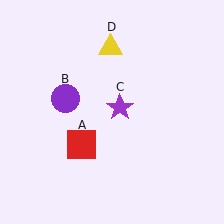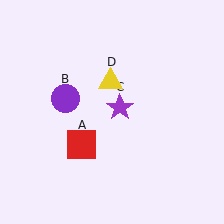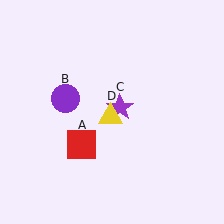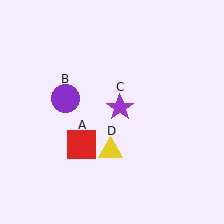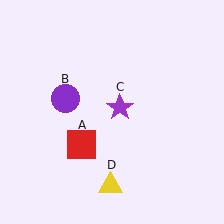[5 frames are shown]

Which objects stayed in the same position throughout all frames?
Red square (object A) and purple circle (object B) and purple star (object C) remained stationary.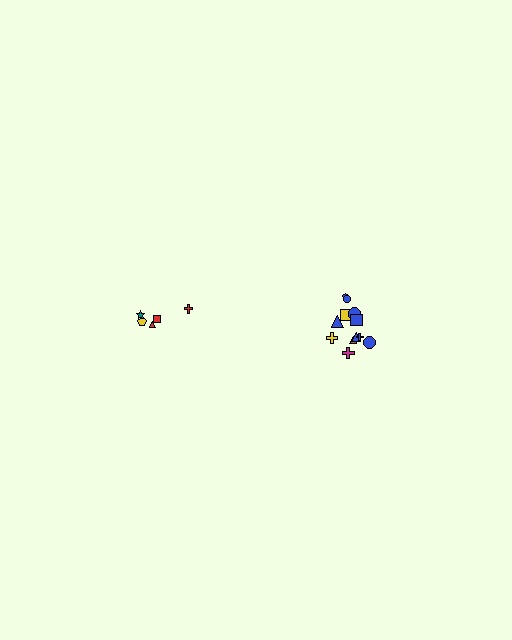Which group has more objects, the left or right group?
The right group.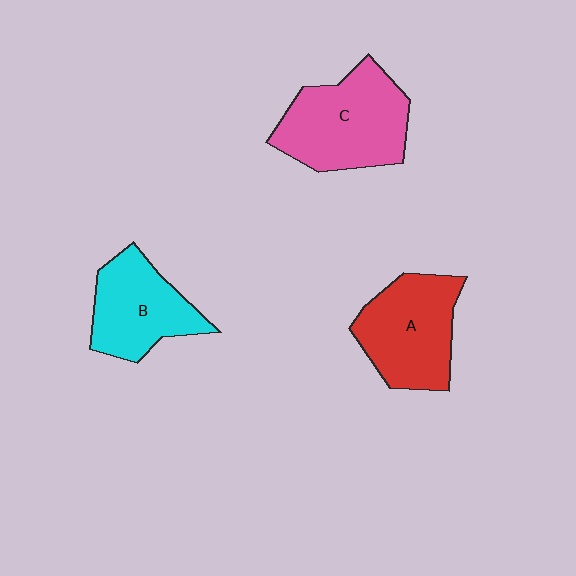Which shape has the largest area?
Shape C (pink).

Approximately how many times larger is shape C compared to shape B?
Approximately 1.3 times.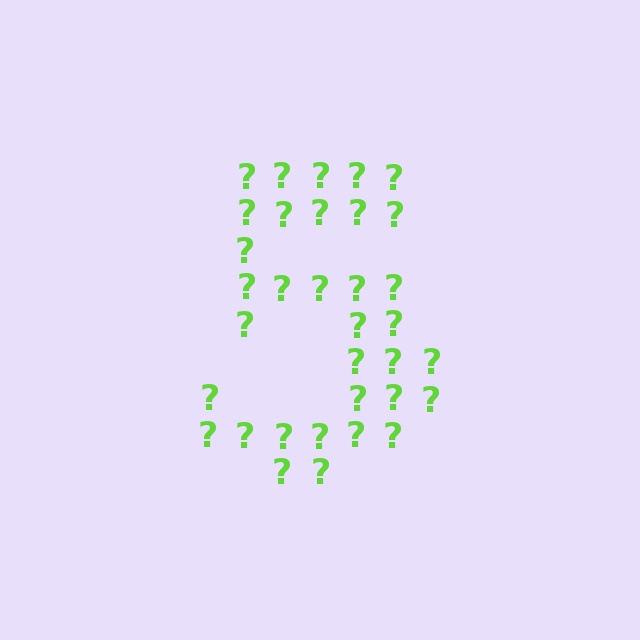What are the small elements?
The small elements are question marks.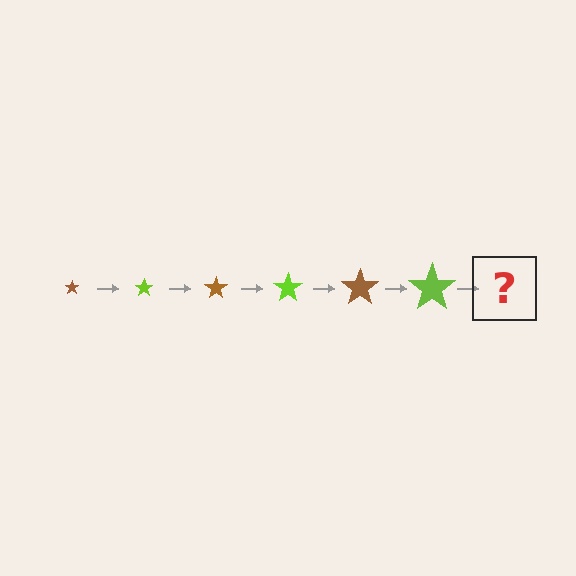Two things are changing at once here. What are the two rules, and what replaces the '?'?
The two rules are that the star grows larger each step and the color cycles through brown and lime. The '?' should be a brown star, larger than the previous one.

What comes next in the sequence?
The next element should be a brown star, larger than the previous one.